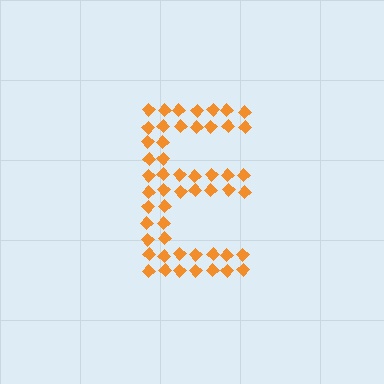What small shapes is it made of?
It is made of small diamonds.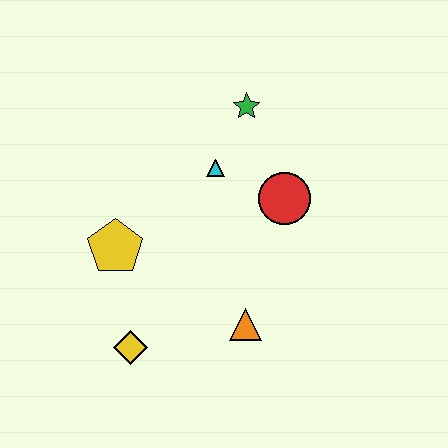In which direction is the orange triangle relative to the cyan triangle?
The orange triangle is below the cyan triangle.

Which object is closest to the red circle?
The cyan triangle is closest to the red circle.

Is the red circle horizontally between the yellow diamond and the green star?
No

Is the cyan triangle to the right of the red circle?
No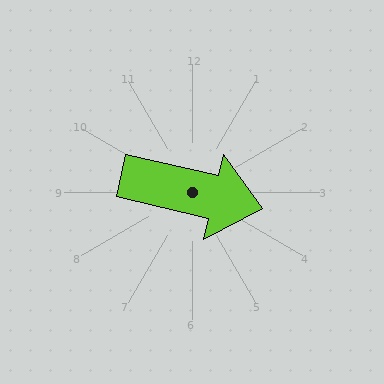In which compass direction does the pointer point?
East.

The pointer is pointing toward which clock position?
Roughly 3 o'clock.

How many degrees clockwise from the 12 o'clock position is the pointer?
Approximately 103 degrees.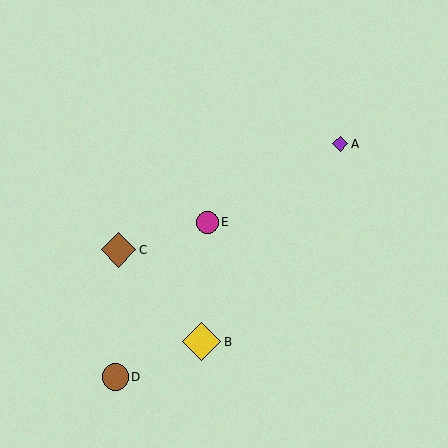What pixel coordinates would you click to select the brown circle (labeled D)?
Click at (115, 377) to select the brown circle D.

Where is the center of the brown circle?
The center of the brown circle is at (115, 377).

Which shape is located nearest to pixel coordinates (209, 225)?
The magenta circle (labeled E) at (207, 222) is nearest to that location.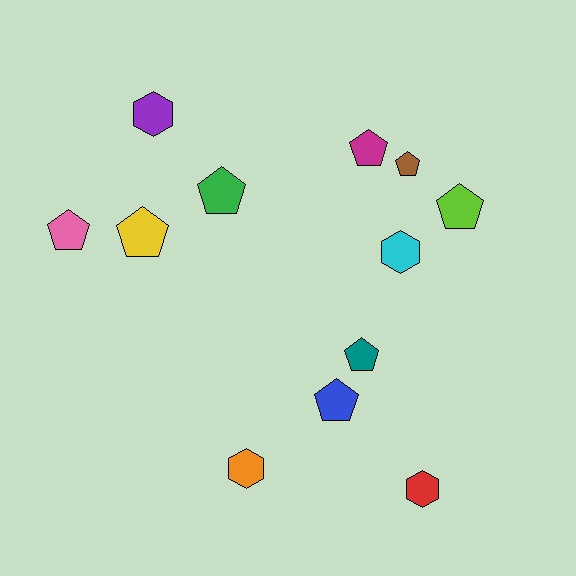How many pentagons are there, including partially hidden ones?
There are 8 pentagons.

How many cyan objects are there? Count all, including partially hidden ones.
There is 1 cyan object.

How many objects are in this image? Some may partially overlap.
There are 12 objects.